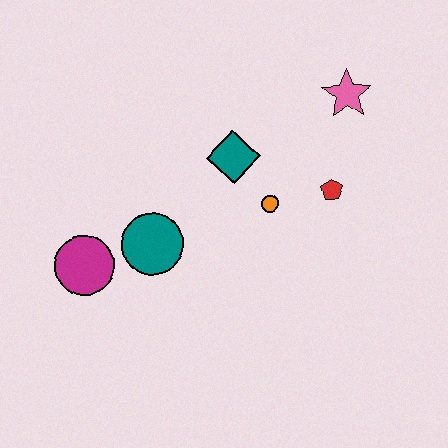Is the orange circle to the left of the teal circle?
No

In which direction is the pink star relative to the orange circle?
The pink star is above the orange circle.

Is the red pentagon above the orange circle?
Yes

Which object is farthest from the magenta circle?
The pink star is farthest from the magenta circle.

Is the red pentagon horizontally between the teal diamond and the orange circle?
No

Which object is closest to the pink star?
The red pentagon is closest to the pink star.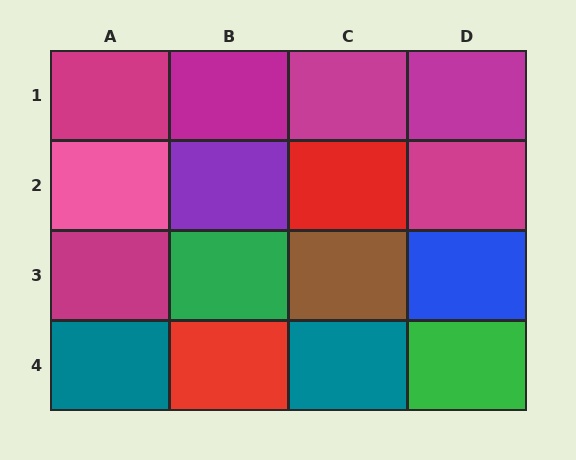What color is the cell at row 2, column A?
Pink.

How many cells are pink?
1 cell is pink.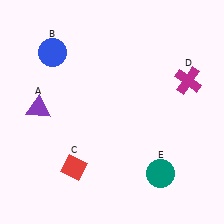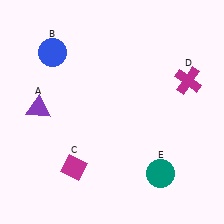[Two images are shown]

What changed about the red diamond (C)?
In Image 1, C is red. In Image 2, it changed to magenta.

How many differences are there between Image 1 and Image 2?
There is 1 difference between the two images.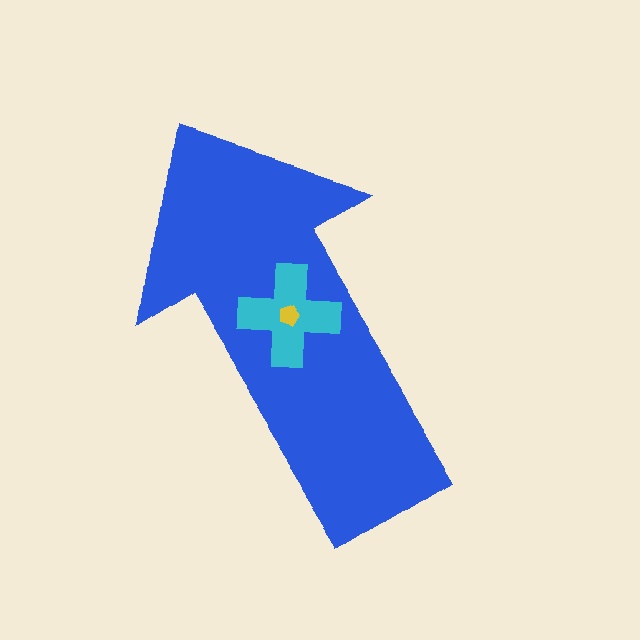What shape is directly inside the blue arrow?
The cyan cross.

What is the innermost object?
The yellow pentagon.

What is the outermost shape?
The blue arrow.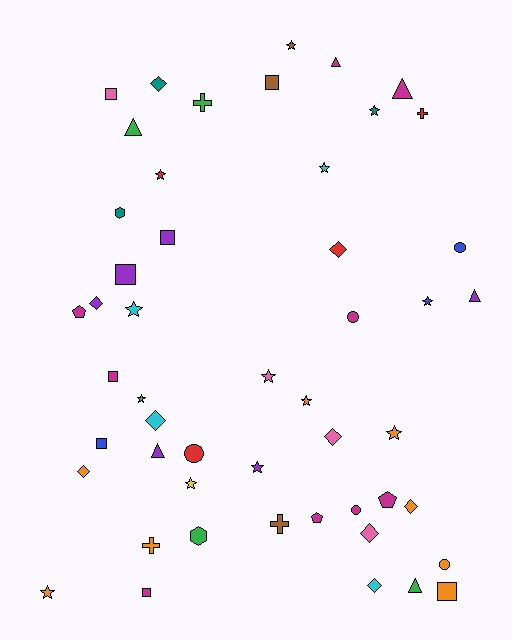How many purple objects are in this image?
There are 6 purple objects.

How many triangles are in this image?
There are 6 triangles.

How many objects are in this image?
There are 50 objects.